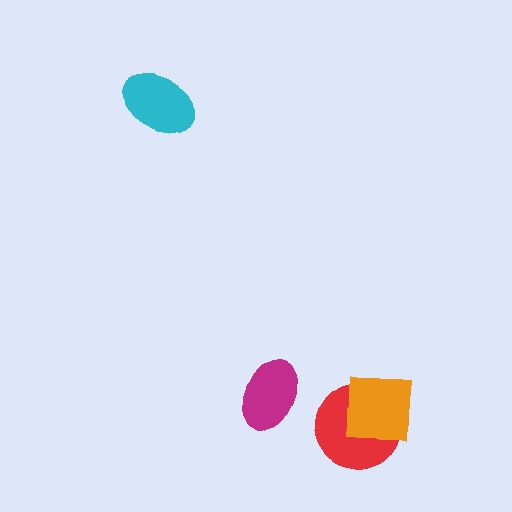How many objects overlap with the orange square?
1 object overlaps with the orange square.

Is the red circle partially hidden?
Yes, it is partially covered by another shape.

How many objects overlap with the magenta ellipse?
0 objects overlap with the magenta ellipse.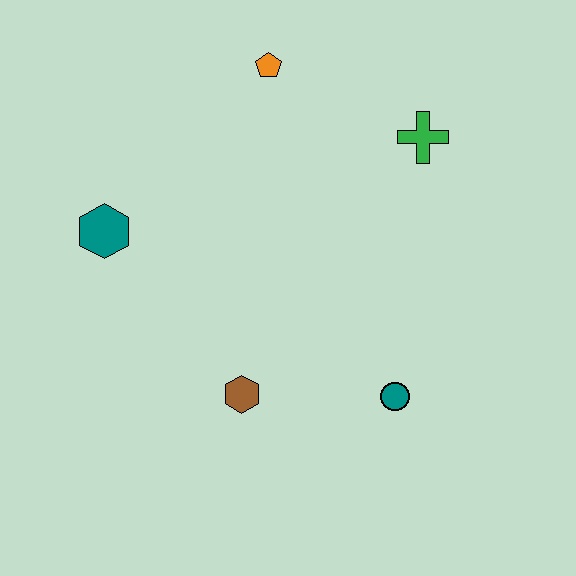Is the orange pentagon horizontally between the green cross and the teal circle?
No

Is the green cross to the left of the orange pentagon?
No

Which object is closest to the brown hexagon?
The teal circle is closest to the brown hexagon.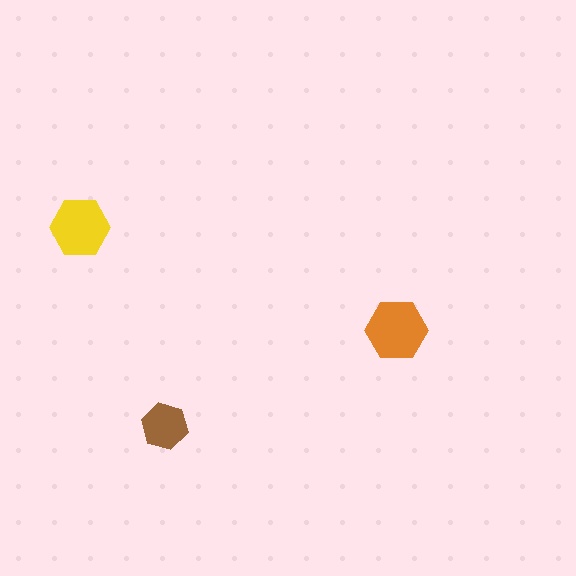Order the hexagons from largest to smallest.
the orange one, the yellow one, the brown one.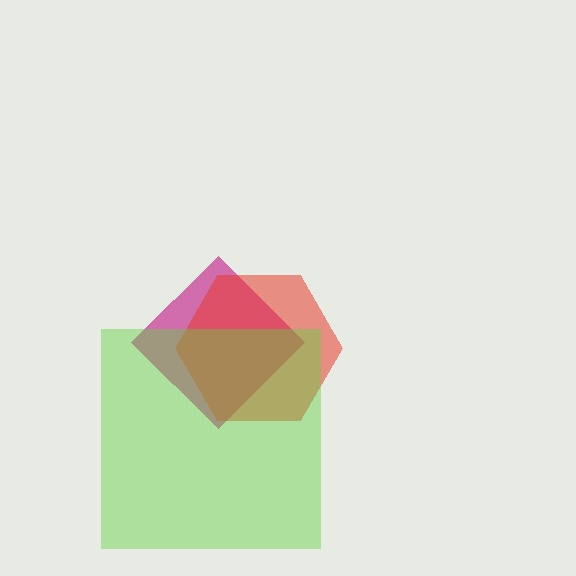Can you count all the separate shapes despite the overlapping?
Yes, there are 3 separate shapes.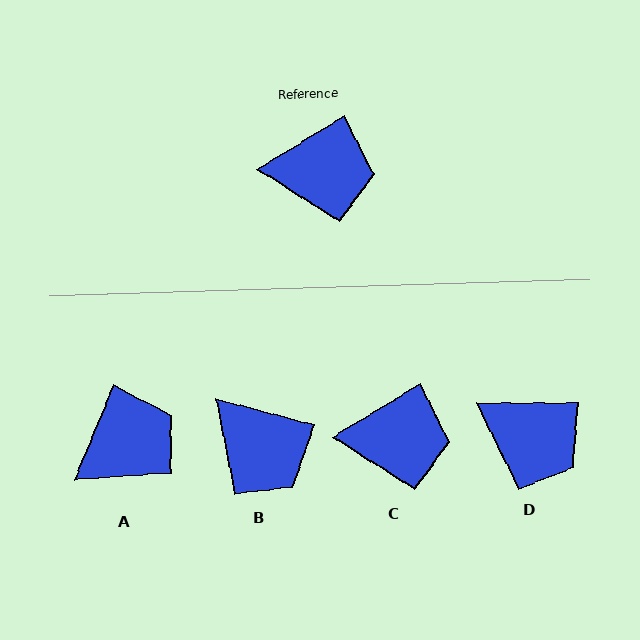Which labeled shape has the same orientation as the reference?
C.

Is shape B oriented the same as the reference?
No, it is off by about 46 degrees.